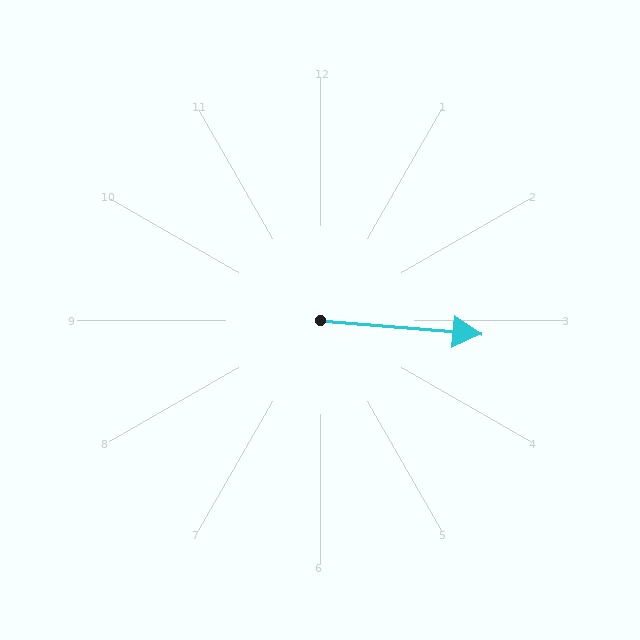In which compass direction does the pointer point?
East.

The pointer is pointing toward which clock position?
Roughly 3 o'clock.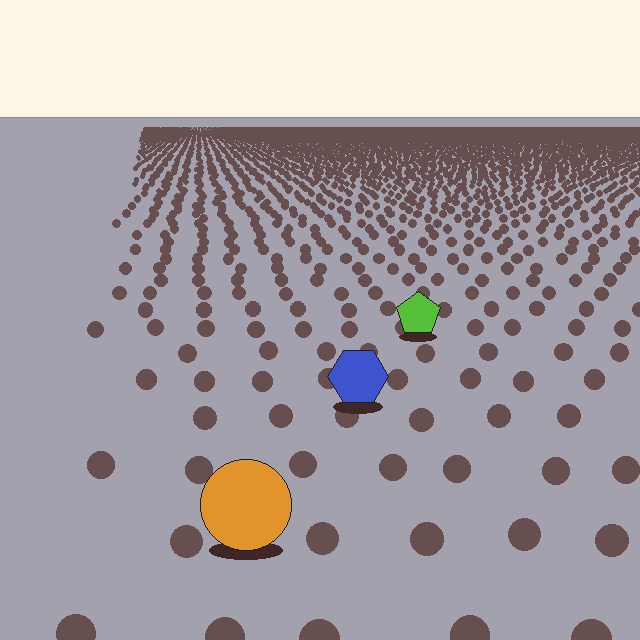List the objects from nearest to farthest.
From nearest to farthest: the orange circle, the blue hexagon, the lime pentagon.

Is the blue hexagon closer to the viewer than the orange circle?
No. The orange circle is closer — you can tell from the texture gradient: the ground texture is coarser near it.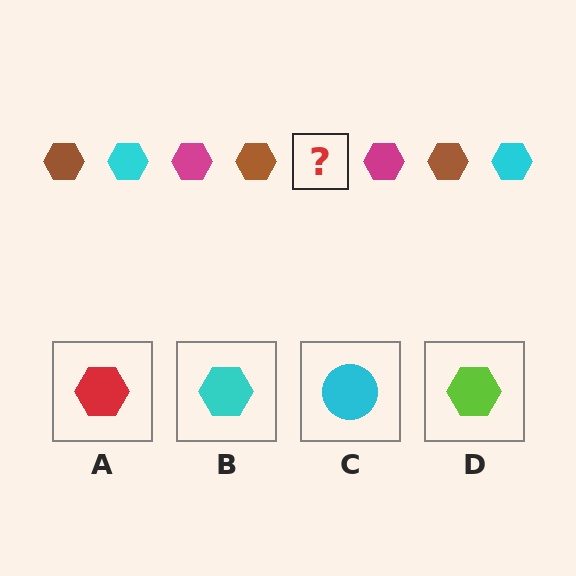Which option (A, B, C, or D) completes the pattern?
B.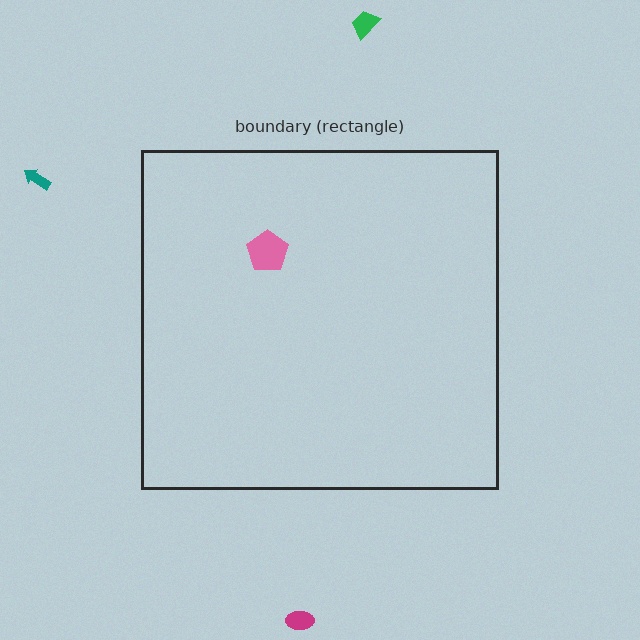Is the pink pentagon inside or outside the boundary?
Inside.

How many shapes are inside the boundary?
1 inside, 3 outside.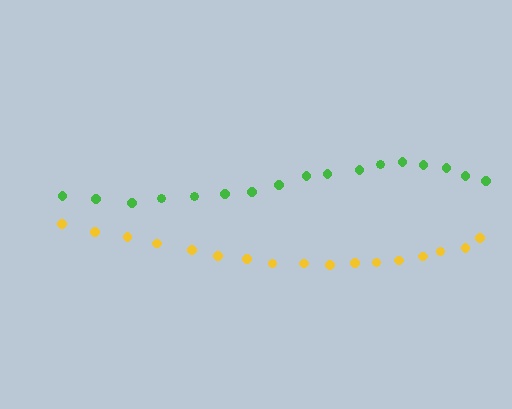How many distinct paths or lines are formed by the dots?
There are 2 distinct paths.